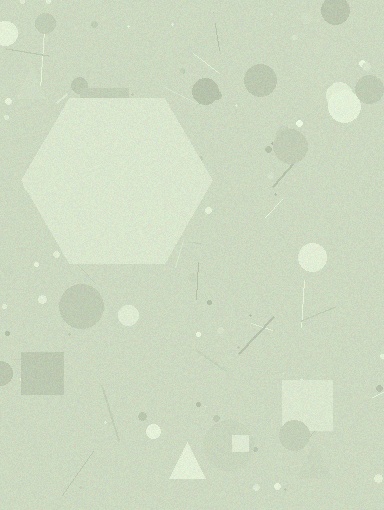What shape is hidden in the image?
A hexagon is hidden in the image.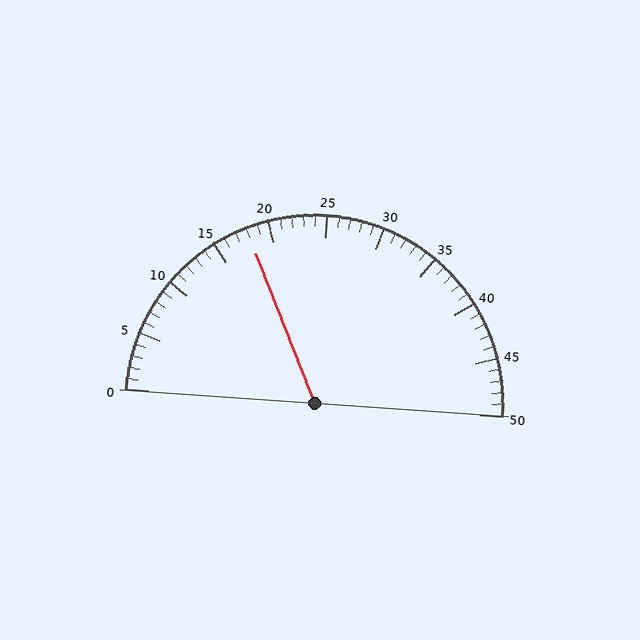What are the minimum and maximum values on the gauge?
The gauge ranges from 0 to 50.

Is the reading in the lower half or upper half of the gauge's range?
The reading is in the lower half of the range (0 to 50).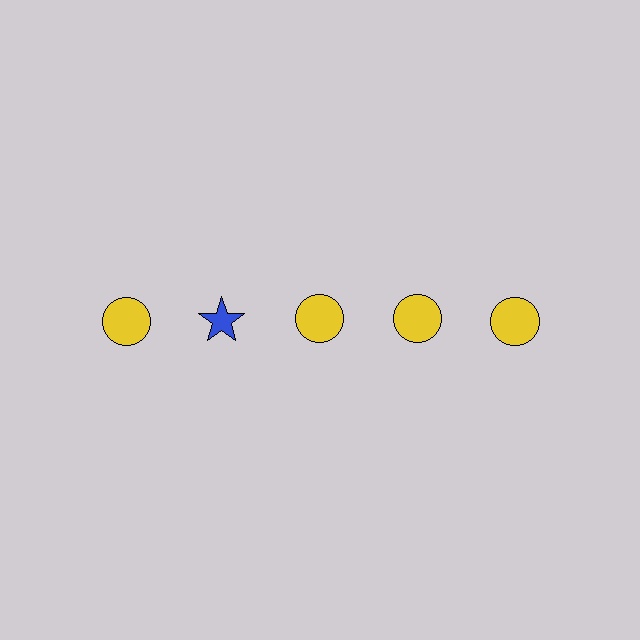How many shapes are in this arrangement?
There are 5 shapes arranged in a grid pattern.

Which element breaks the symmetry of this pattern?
The blue star in the top row, second from left column breaks the symmetry. All other shapes are yellow circles.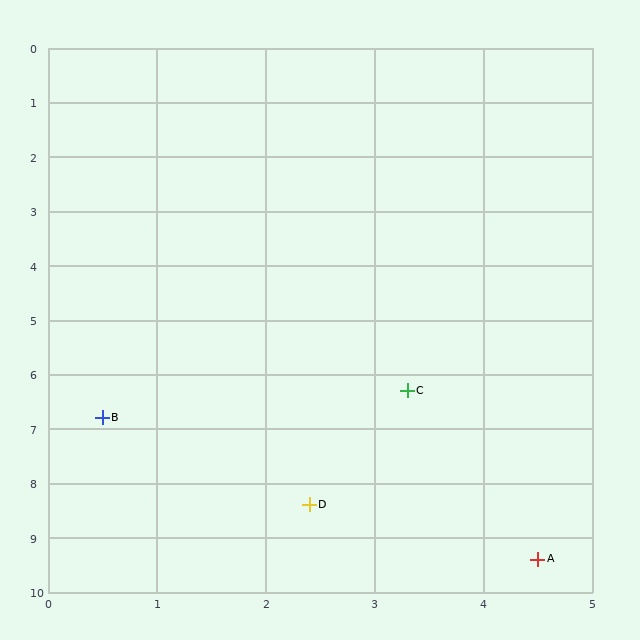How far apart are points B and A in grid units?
Points B and A are about 4.8 grid units apart.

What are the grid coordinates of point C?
Point C is at approximately (3.3, 6.3).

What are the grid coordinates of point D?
Point D is at approximately (2.4, 8.4).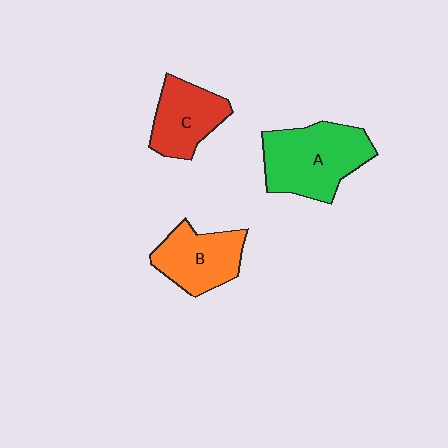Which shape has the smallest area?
Shape C (red).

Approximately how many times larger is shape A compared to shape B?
Approximately 1.4 times.